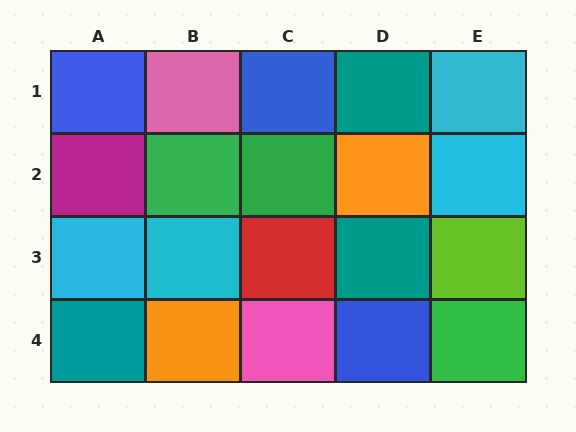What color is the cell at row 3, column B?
Cyan.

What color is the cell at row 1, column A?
Blue.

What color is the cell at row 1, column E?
Cyan.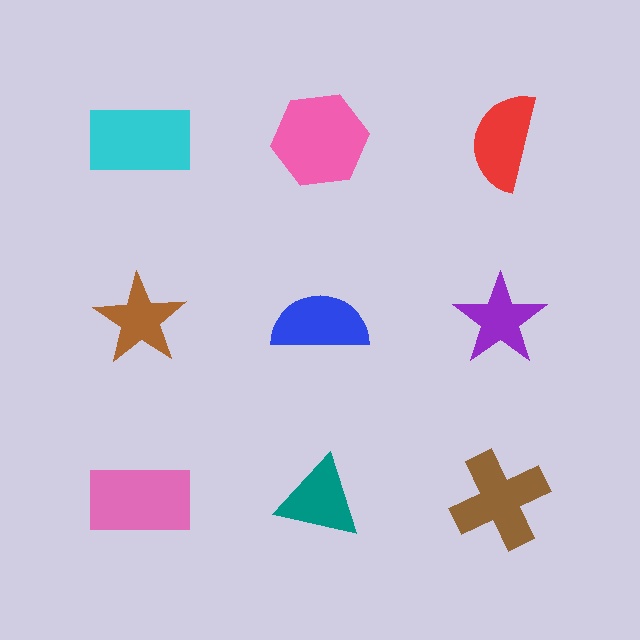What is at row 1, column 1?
A cyan rectangle.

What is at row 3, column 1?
A pink rectangle.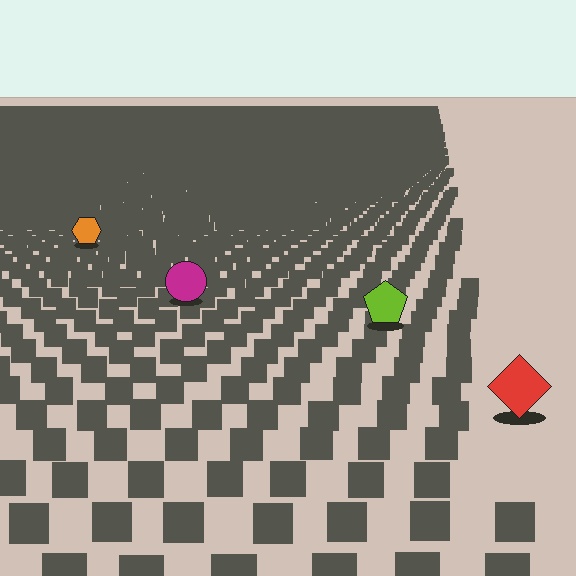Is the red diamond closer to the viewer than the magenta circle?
Yes. The red diamond is closer — you can tell from the texture gradient: the ground texture is coarser near it.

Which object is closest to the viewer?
The red diamond is closest. The texture marks near it are larger and more spread out.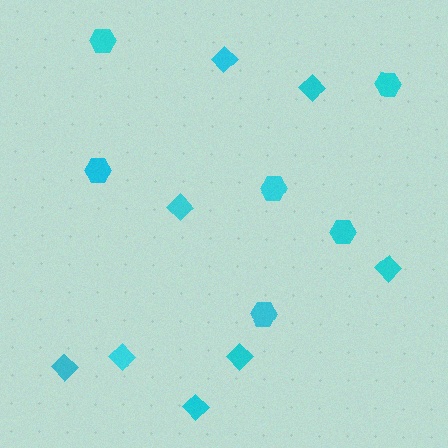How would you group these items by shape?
There are 2 groups: one group of diamonds (8) and one group of hexagons (6).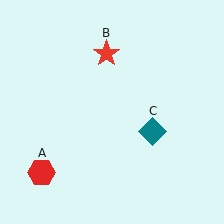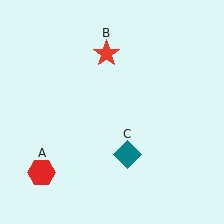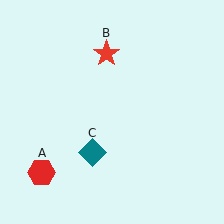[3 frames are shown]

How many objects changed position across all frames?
1 object changed position: teal diamond (object C).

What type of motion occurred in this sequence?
The teal diamond (object C) rotated clockwise around the center of the scene.